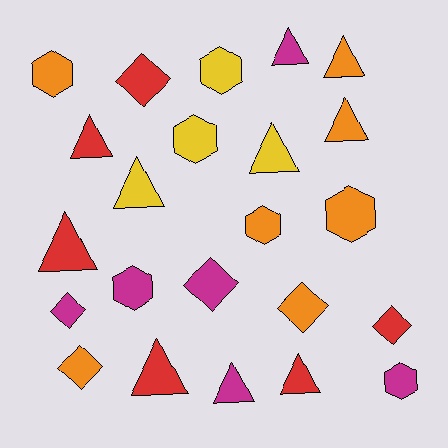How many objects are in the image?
There are 23 objects.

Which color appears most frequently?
Orange, with 7 objects.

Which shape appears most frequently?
Triangle, with 10 objects.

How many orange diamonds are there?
There are 2 orange diamonds.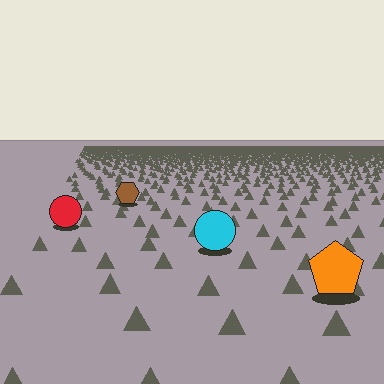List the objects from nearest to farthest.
From nearest to farthest: the orange pentagon, the cyan circle, the red circle, the brown hexagon.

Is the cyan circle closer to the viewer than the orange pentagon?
No. The orange pentagon is closer — you can tell from the texture gradient: the ground texture is coarser near it.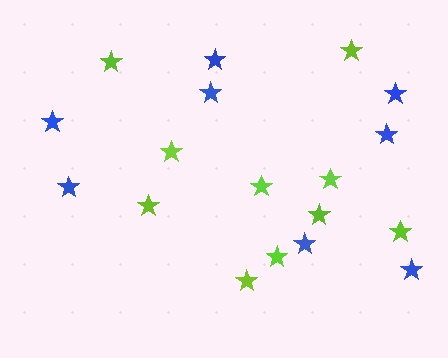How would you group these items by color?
There are 2 groups: one group of blue stars (8) and one group of lime stars (10).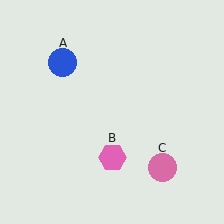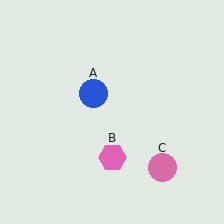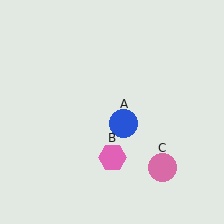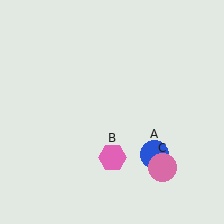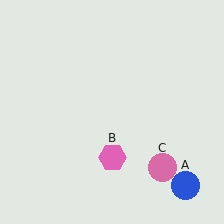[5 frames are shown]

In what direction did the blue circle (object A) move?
The blue circle (object A) moved down and to the right.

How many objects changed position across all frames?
1 object changed position: blue circle (object A).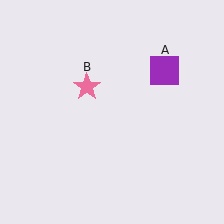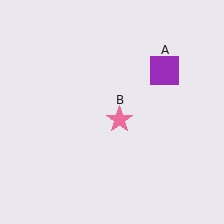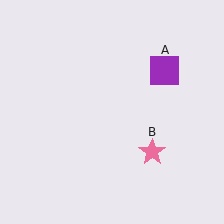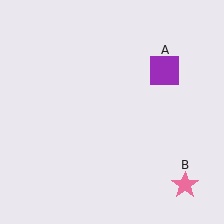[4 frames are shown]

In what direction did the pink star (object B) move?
The pink star (object B) moved down and to the right.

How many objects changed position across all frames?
1 object changed position: pink star (object B).